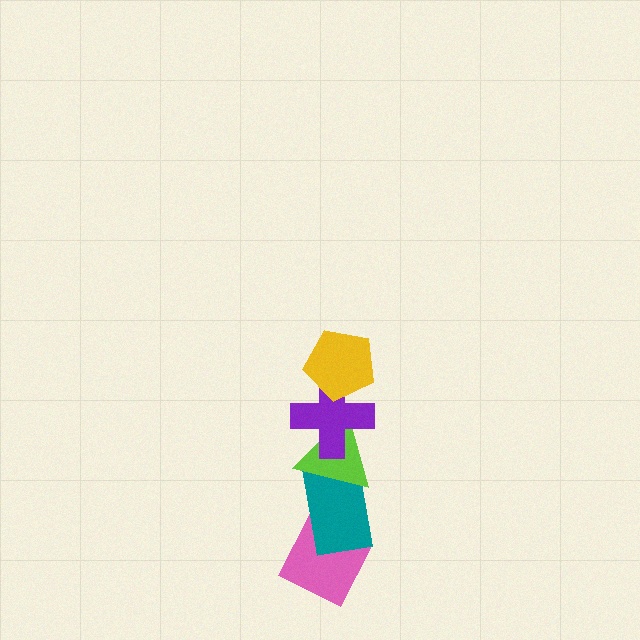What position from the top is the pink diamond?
The pink diamond is 5th from the top.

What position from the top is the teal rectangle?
The teal rectangle is 4th from the top.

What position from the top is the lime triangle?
The lime triangle is 3rd from the top.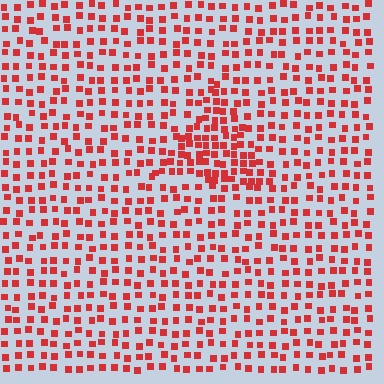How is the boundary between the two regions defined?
The boundary is defined by a change in element density (approximately 1.9x ratio). All elements are the same color, size, and shape.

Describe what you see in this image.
The image contains small red elements arranged at two different densities. A triangle-shaped region is visible where the elements are more densely packed than the surrounding area.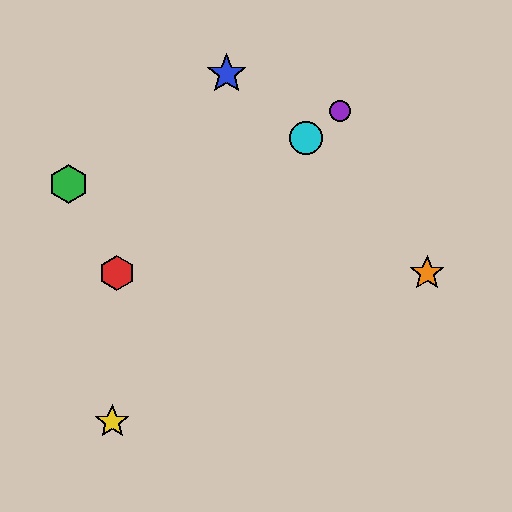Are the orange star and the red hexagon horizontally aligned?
Yes, both are at y≈273.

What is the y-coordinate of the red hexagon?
The red hexagon is at y≈273.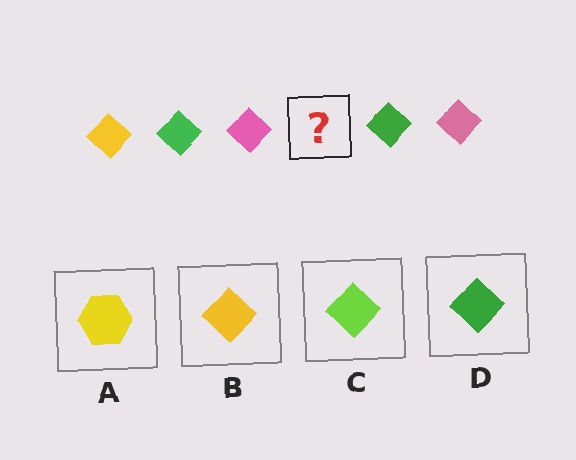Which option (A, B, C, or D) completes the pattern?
B.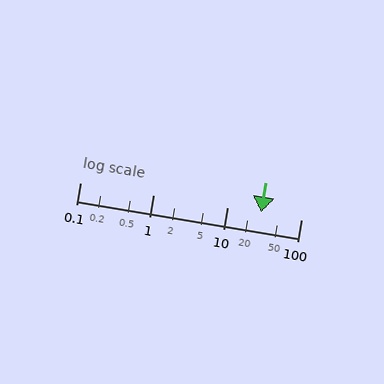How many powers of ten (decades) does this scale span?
The scale spans 3 decades, from 0.1 to 100.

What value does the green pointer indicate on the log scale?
The pointer indicates approximately 29.